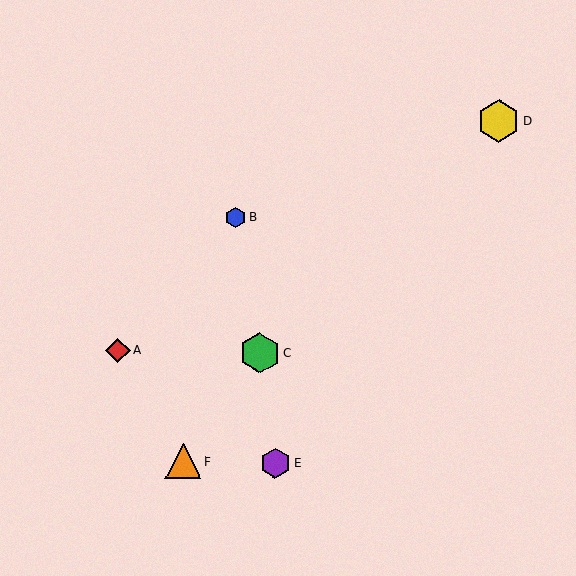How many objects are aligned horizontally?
2 objects (A, C) are aligned horizontally.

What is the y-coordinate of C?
Object C is at y≈353.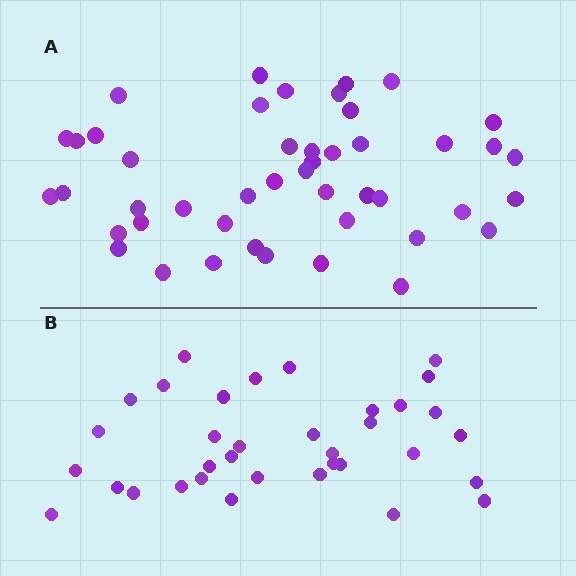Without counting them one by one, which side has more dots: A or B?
Region A (the top region) has more dots.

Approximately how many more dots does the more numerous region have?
Region A has roughly 12 or so more dots than region B.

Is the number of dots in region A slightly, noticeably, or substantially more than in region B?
Region A has noticeably more, but not dramatically so. The ratio is roughly 1.3 to 1.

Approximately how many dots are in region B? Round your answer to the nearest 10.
About 40 dots. (The exact count is 35, which rounds to 40.)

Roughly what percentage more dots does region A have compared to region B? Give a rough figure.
About 30% more.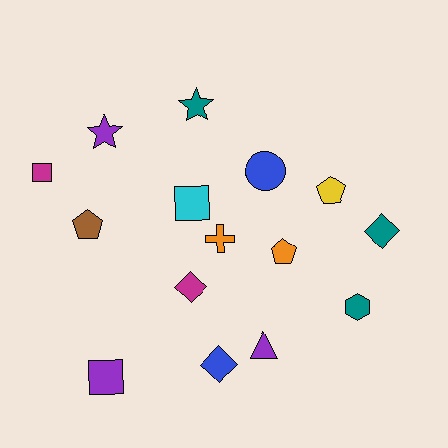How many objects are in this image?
There are 15 objects.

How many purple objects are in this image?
There are 3 purple objects.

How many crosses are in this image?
There is 1 cross.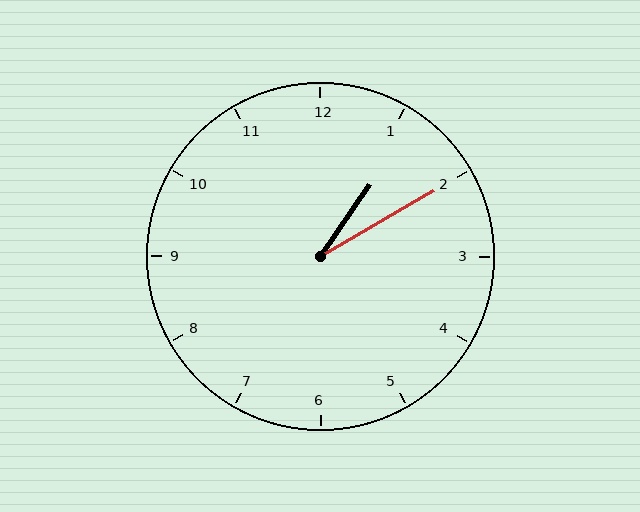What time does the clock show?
1:10.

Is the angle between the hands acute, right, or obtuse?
It is acute.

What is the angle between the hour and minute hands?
Approximately 25 degrees.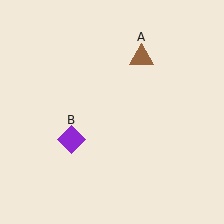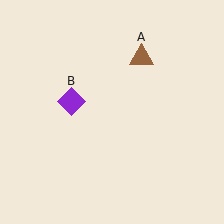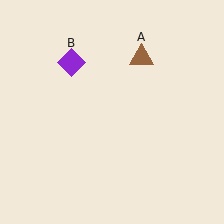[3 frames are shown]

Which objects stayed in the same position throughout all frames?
Brown triangle (object A) remained stationary.